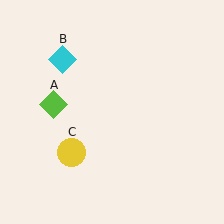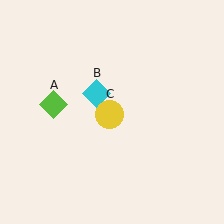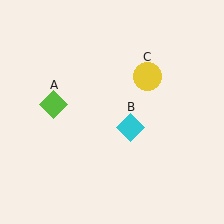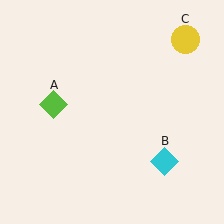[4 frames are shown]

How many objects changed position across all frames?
2 objects changed position: cyan diamond (object B), yellow circle (object C).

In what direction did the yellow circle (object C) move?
The yellow circle (object C) moved up and to the right.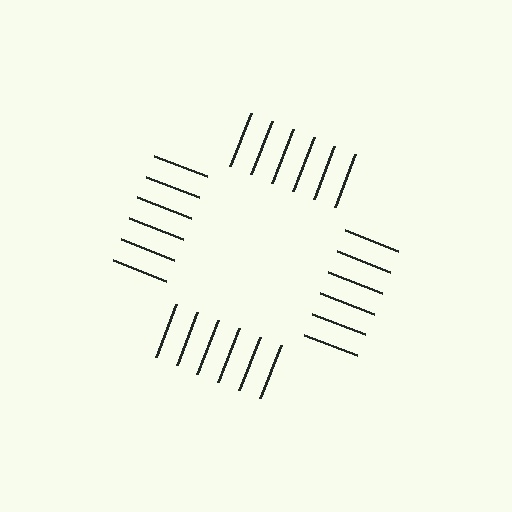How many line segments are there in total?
24 — 6 along each of the 4 edges.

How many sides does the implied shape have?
4 sides — the line-ends trace a square.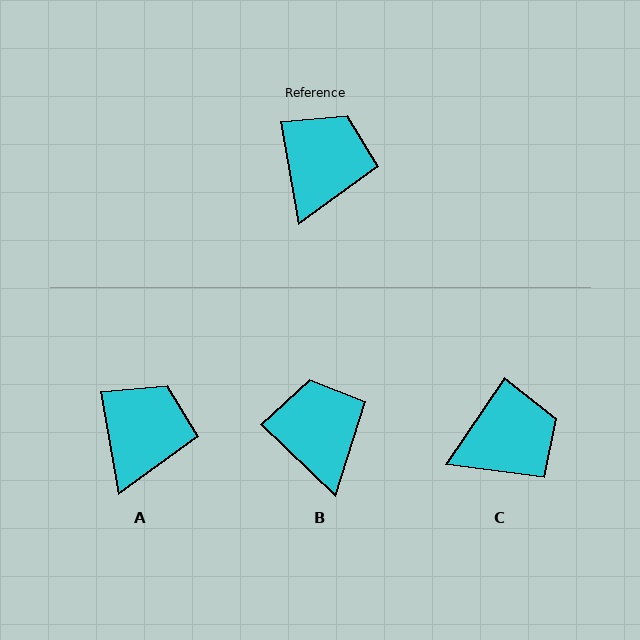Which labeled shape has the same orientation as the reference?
A.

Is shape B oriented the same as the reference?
No, it is off by about 37 degrees.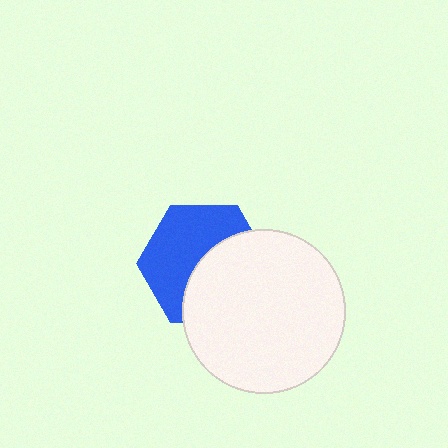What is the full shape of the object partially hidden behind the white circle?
The partially hidden object is a blue hexagon.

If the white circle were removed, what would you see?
You would see the complete blue hexagon.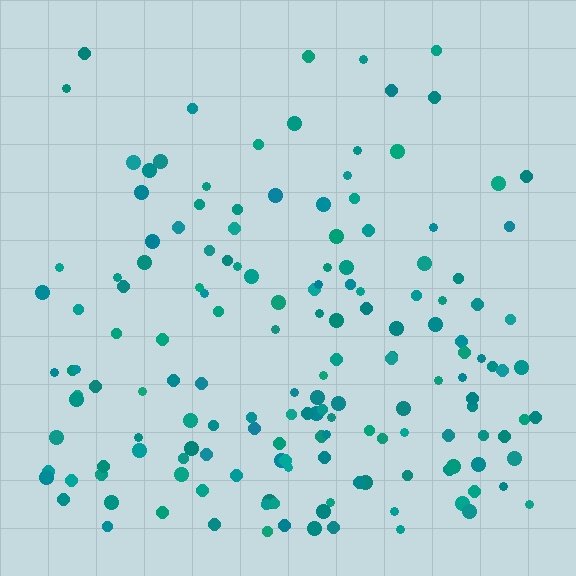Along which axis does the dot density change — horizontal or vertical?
Vertical.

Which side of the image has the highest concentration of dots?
The bottom.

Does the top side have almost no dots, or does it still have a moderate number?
Still a moderate number, just noticeably fewer than the bottom.